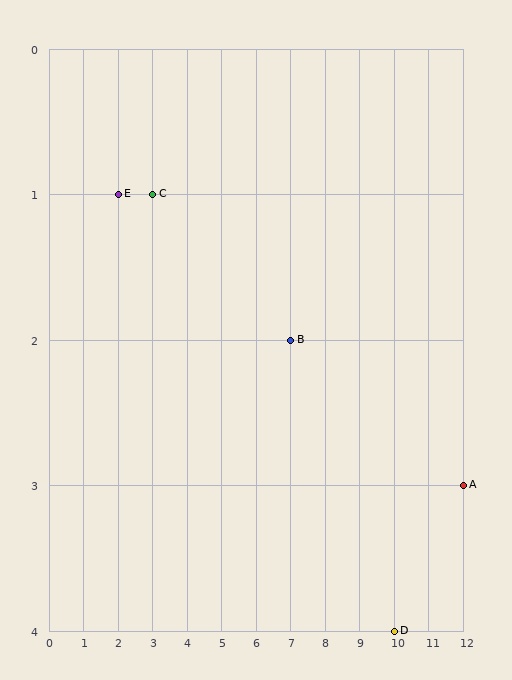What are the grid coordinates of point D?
Point D is at grid coordinates (10, 4).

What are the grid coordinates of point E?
Point E is at grid coordinates (2, 1).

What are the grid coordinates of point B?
Point B is at grid coordinates (7, 2).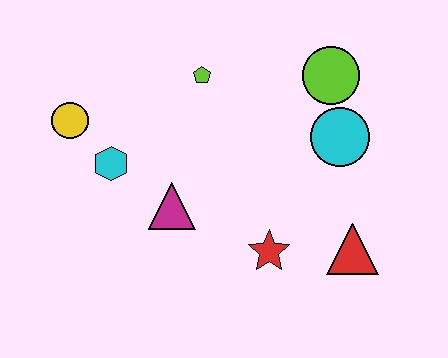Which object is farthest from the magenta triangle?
The lime circle is farthest from the magenta triangle.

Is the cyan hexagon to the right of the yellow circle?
Yes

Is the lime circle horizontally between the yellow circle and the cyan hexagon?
No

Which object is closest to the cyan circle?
The lime circle is closest to the cyan circle.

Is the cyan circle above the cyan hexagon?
Yes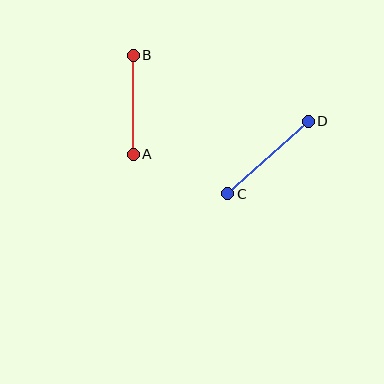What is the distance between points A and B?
The distance is approximately 99 pixels.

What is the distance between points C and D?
The distance is approximately 109 pixels.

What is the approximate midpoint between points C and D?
The midpoint is at approximately (268, 157) pixels.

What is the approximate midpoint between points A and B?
The midpoint is at approximately (133, 105) pixels.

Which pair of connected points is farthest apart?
Points C and D are farthest apart.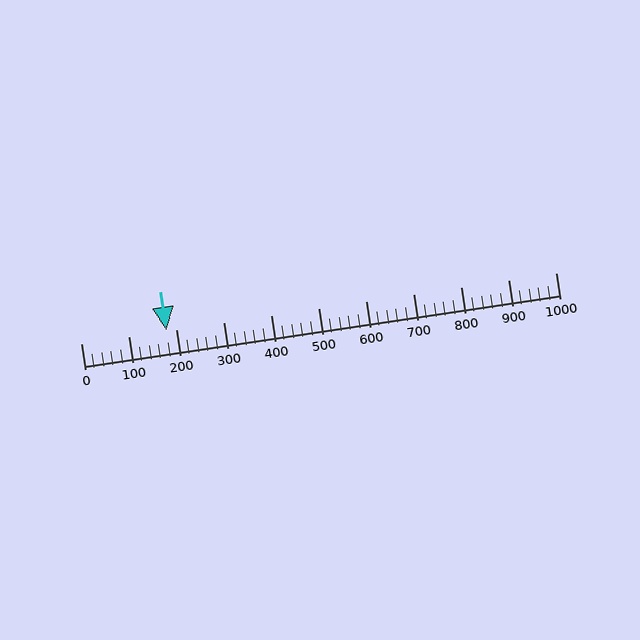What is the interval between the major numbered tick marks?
The major tick marks are spaced 100 units apart.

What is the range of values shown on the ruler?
The ruler shows values from 0 to 1000.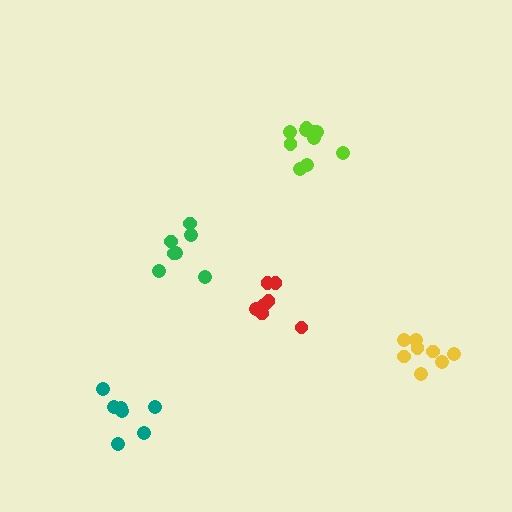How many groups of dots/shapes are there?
There are 5 groups.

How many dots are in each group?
Group 1: 10 dots, Group 2: 7 dots, Group 3: 8 dots, Group 4: 7 dots, Group 5: 7 dots (39 total).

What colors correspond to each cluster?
The clusters are colored: lime, red, yellow, green, teal.